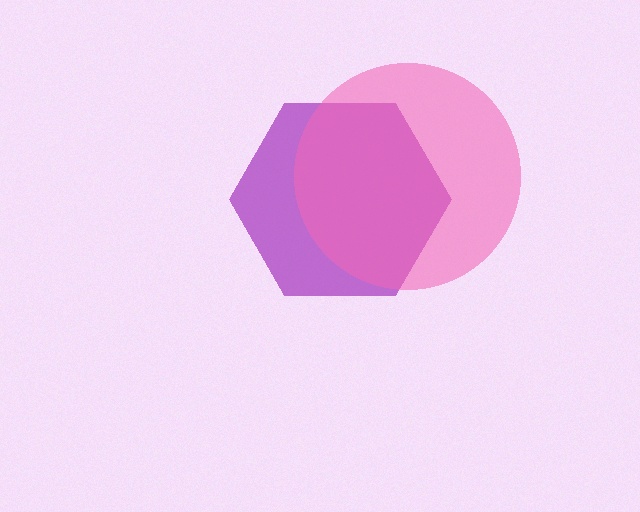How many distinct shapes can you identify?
There are 2 distinct shapes: a purple hexagon, a pink circle.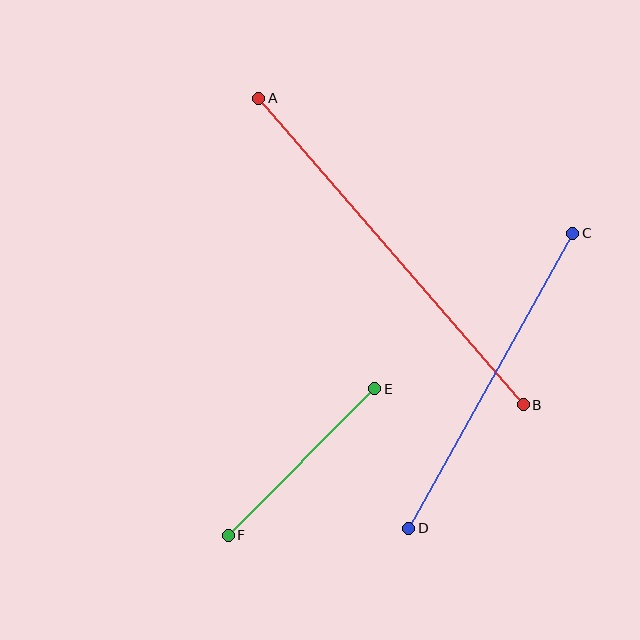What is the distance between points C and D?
The distance is approximately 338 pixels.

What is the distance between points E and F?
The distance is approximately 207 pixels.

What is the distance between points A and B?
The distance is approximately 405 pixels.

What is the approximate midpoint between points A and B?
The midpoint is at approximately (391, 251) pixels.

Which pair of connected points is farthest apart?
Points A and B are farthest apart.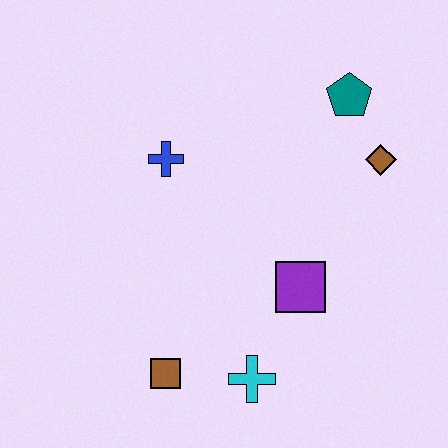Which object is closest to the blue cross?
The purple square is closest to the blue cross.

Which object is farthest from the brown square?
The teal pentagon is farthest from the brown square.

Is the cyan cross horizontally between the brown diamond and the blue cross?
Yes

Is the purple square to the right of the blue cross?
Yes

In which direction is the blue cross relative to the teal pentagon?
The blue cross is to the left of the teal pentagon.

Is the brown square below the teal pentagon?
Yes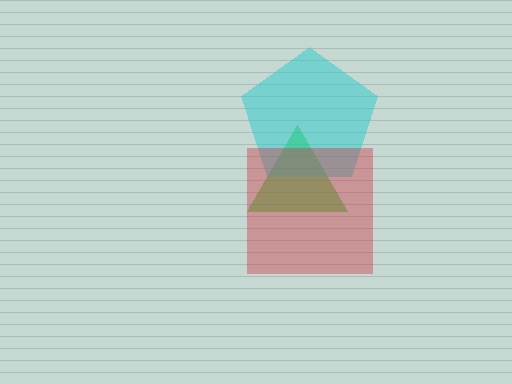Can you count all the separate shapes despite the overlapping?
Yes, there are 3 separate shapes.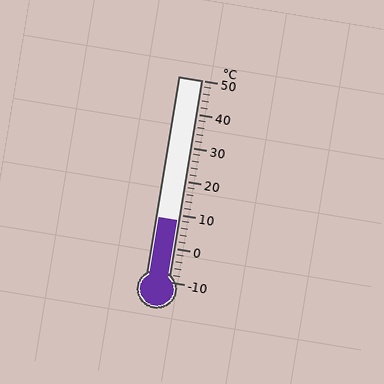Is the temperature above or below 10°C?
The temperature is below 10°C.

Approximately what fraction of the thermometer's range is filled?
The thermometer is filled to approximately 30% of its range.